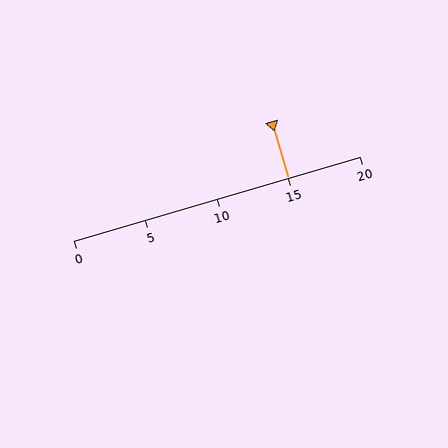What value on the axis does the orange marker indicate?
The marker indicates approximately 15.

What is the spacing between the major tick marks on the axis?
The major ticks are spaced 5 apart.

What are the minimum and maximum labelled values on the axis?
The axis runs from 0 to 20.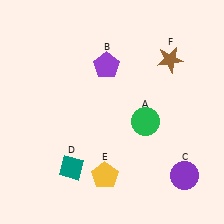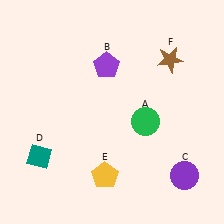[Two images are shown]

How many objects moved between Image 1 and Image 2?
1 object moved between the two images.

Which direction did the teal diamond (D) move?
The teal diamond (D) moved left.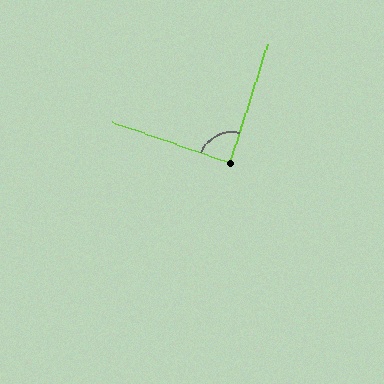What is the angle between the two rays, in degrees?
Approximately 89 degrees.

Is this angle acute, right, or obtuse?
It is approximately a right angle.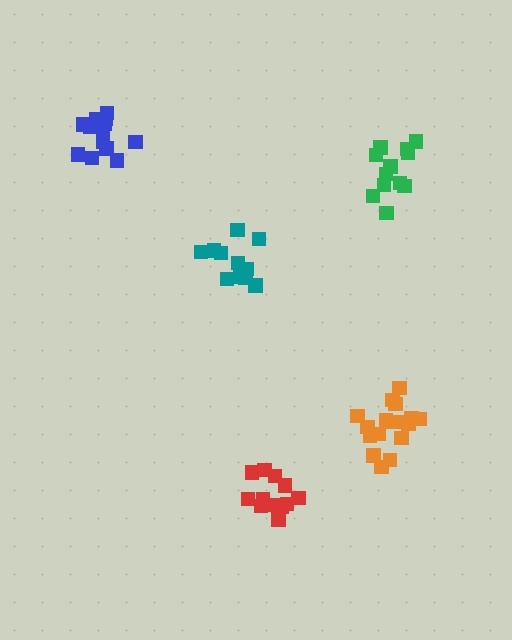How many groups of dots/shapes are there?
There are 5 groups.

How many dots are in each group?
Group 1: 12 dots, Group 2: 11 dots, Group 3: 17 dots, Group 4: 12 dots, Group 5: 13 dots (65 total).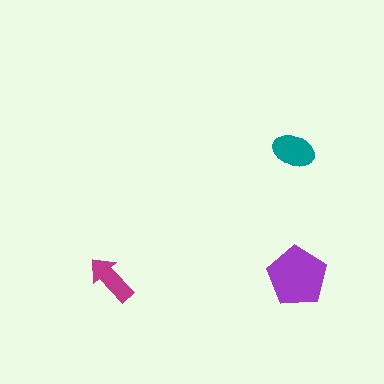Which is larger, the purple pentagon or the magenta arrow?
The purple pentagon.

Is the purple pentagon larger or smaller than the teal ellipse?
Larger.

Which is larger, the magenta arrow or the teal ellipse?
The teal ellipse.